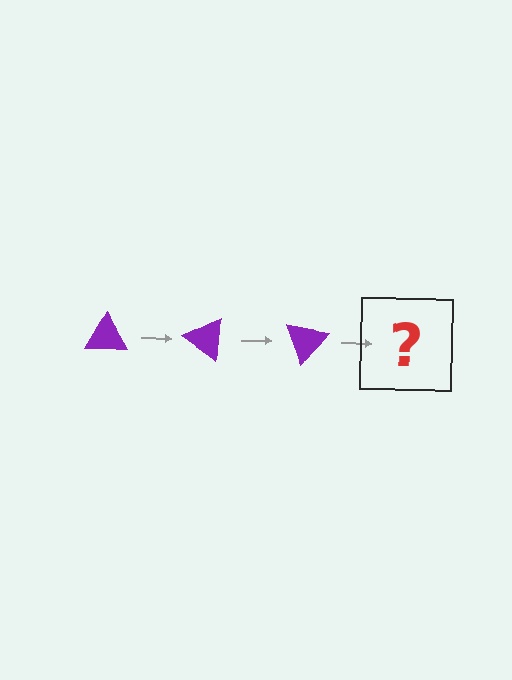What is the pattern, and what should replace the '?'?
The pattern is that the triangle rotates 35 degrees each step. The '?' should be a purple triangle rotated 105 degrees.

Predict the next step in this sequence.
The next step is a purple triangle rotated 105 degrees.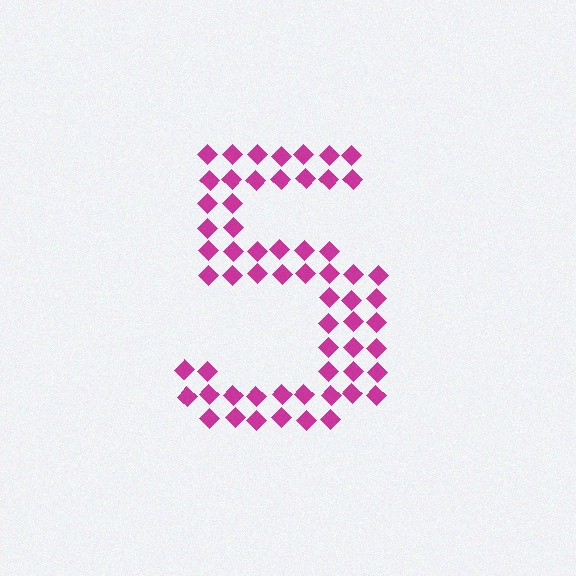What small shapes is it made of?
It is made of small diamonds.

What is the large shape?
The large shape is the digit 5.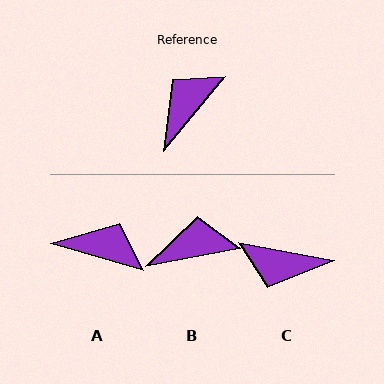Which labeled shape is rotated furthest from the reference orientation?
C, about 119 degrees away.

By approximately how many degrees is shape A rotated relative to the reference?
Approximately 67 degrees clockwise.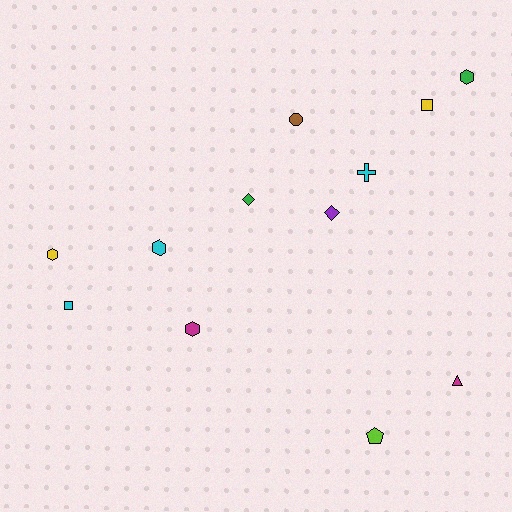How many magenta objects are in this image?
There are 2 magenta objects.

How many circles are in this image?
There is 1 circle.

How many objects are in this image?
There are 12 objects.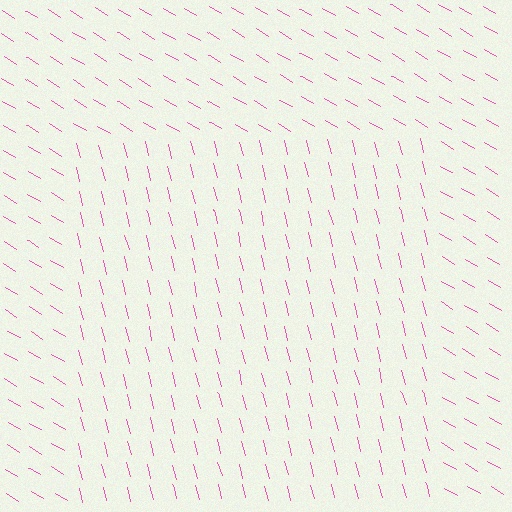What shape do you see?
I see a rectangle.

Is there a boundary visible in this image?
Yes, there is a texture boundary formed by a change in line orientation.